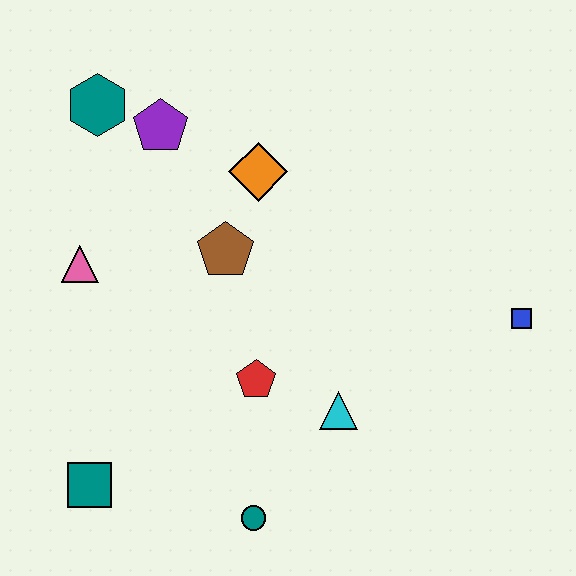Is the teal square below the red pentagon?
Yes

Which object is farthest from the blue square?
The teal hexagon is farthest from the blue square.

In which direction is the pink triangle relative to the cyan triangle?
The pink triangle is to the left of the cyan triangle.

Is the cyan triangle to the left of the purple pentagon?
No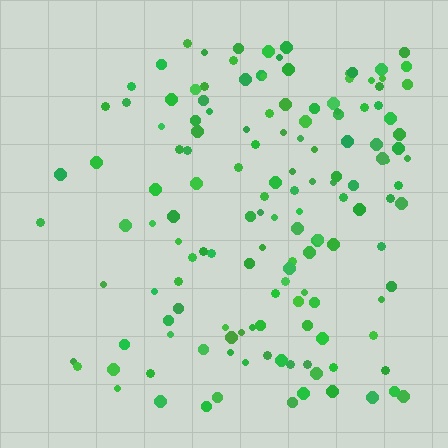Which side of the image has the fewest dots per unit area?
The left.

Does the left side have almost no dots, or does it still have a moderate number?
Still a moderate number, just noticeably fewer than the right.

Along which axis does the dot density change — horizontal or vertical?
Horizontal.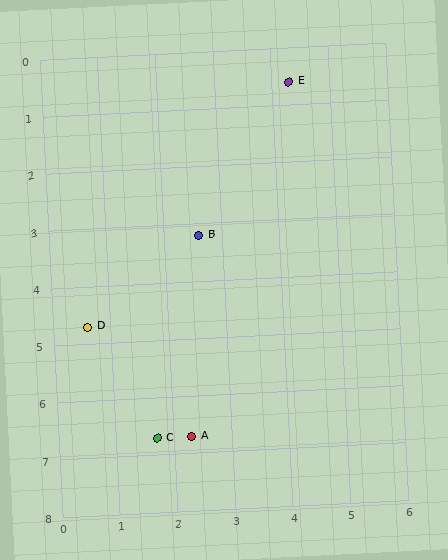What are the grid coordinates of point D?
Point D is at approximately (0.6, 4.7).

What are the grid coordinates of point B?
Point B is at approximately (2.6, 3.2).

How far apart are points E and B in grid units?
Points E and B are about 3.1 grid units apart.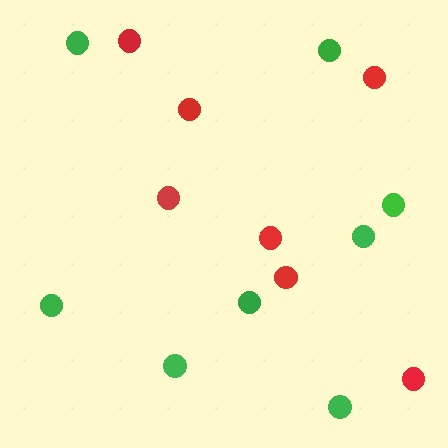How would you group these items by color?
There are 2 groups: one group of green circles (8) and one group of red circles (7).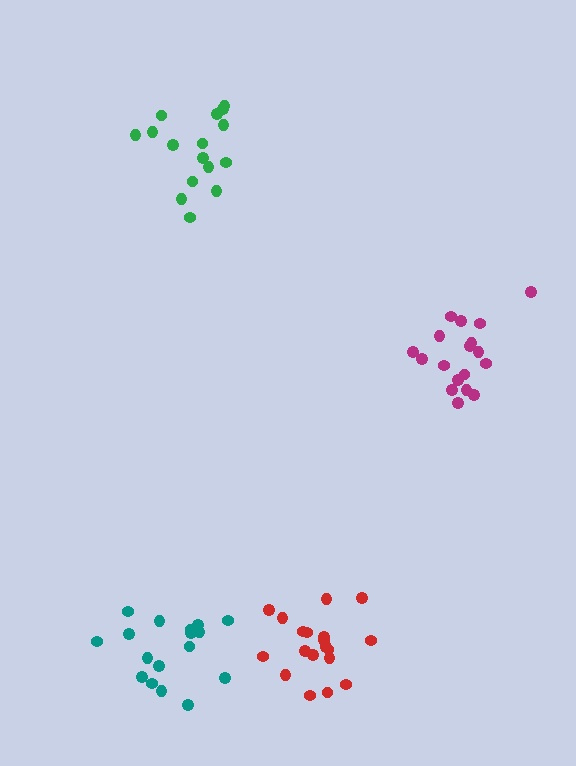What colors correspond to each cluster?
The clusters are colored: green, red, teal, magenta.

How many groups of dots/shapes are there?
There are 4 groups.